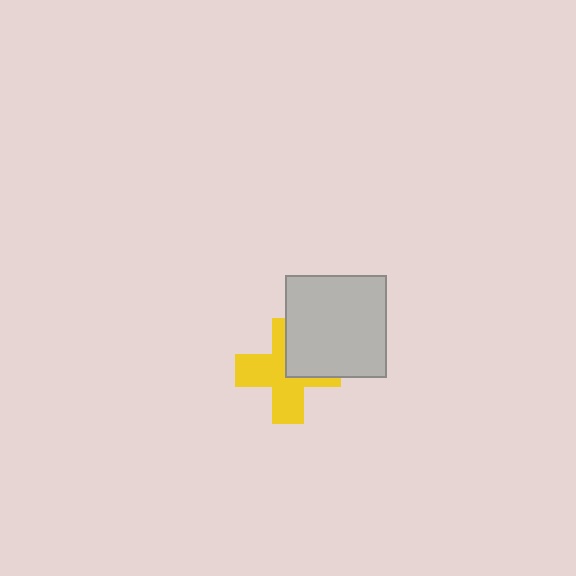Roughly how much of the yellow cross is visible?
Most of it is visible (roughly 66%).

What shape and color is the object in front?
The object in front is a light gray square.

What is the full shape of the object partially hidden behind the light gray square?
The partially hidden object is a yellow cross.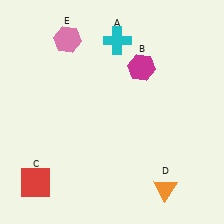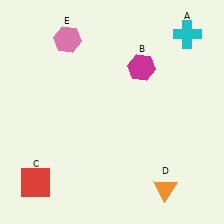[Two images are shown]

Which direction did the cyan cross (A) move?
The cyan cross (A) moved right.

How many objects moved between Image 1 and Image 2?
1 object moved between the two images.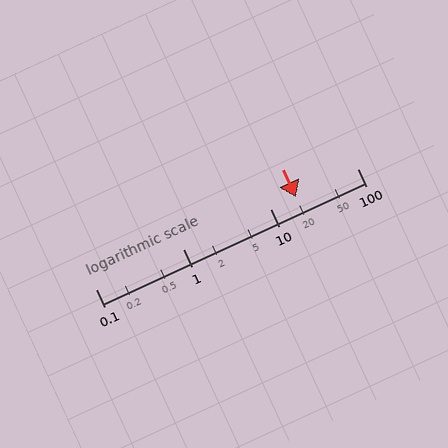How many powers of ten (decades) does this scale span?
The scale spans 3 decades, from 0.1 to 100.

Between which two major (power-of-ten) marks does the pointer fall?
The pointer is between 10 and 100.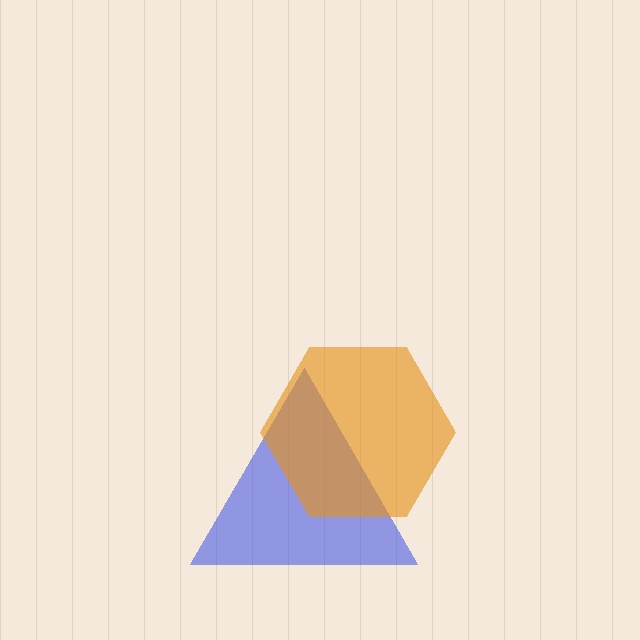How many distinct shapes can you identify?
There are 2 distinct shapes: a blue triangle, an orange hexagon.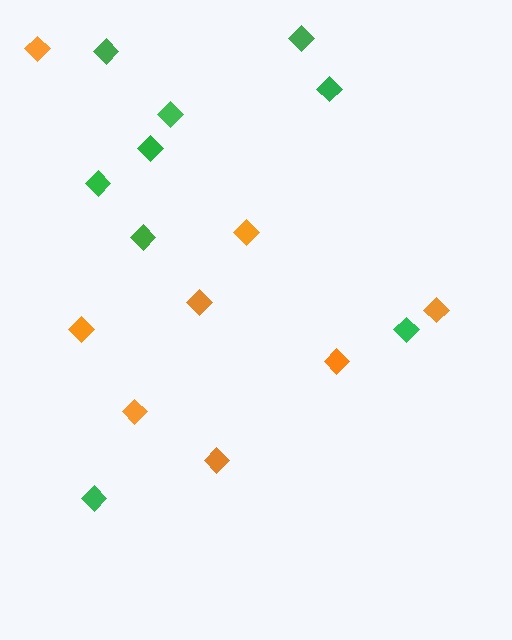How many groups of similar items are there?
There are 2 groups: one group of green diamonds (9) and one group of orange diamonds (8).